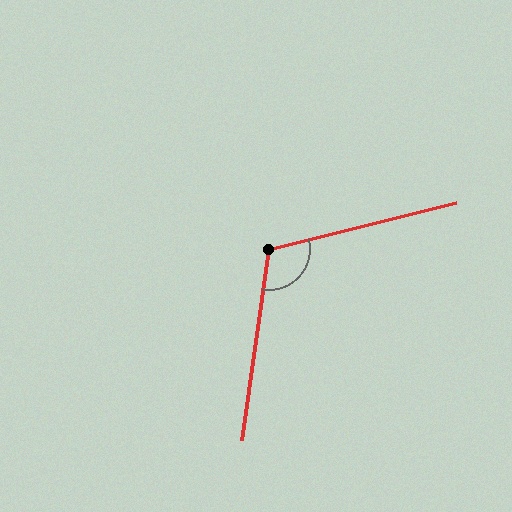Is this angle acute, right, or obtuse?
It is obtuse.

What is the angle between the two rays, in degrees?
Approximately 112 degrees.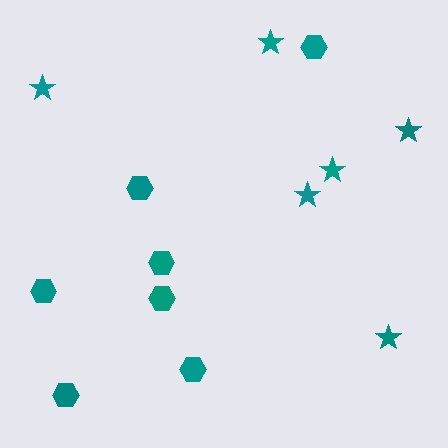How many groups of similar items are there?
There are 2 groups: one group of stars (6) and one group of hexagons (7).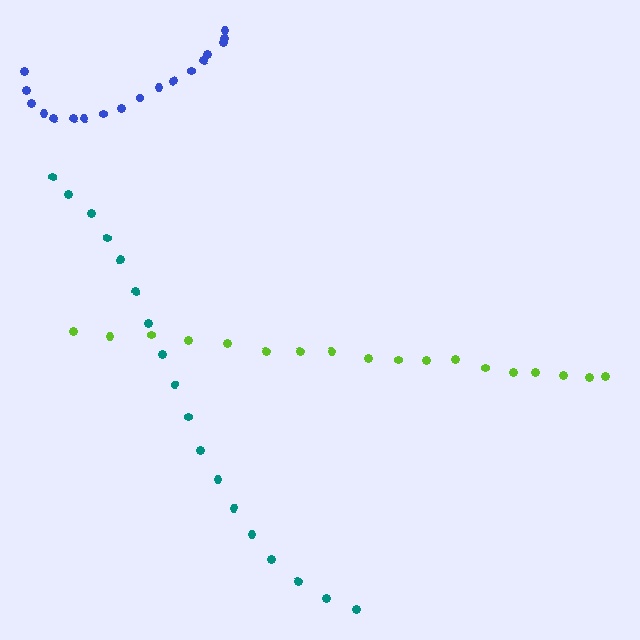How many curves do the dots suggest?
There are 3 distinct paths.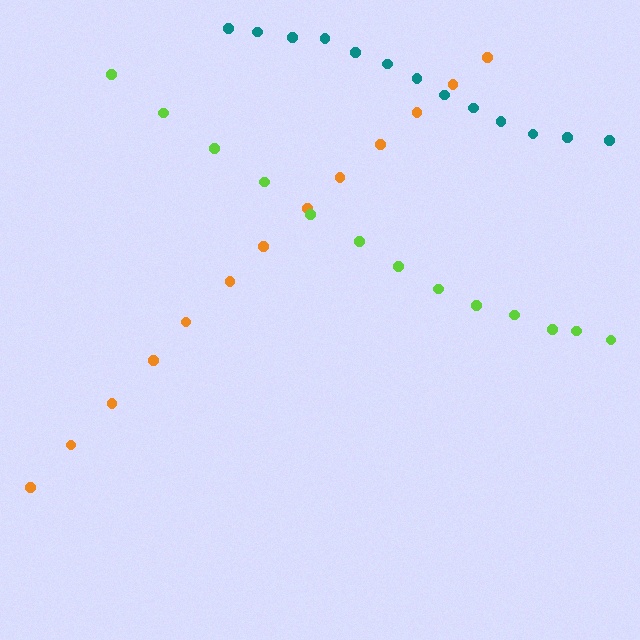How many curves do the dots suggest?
There are 3 distinct paths.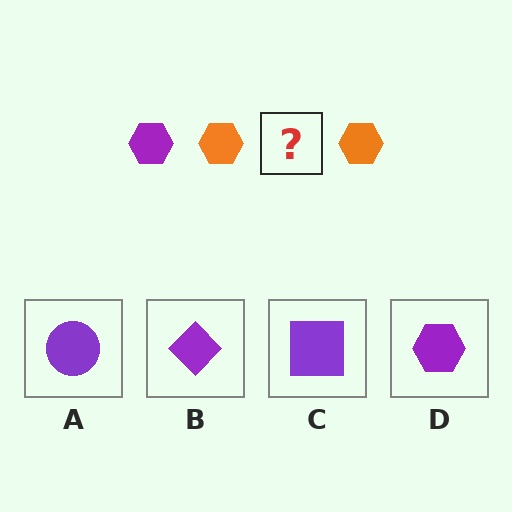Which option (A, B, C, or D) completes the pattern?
D.